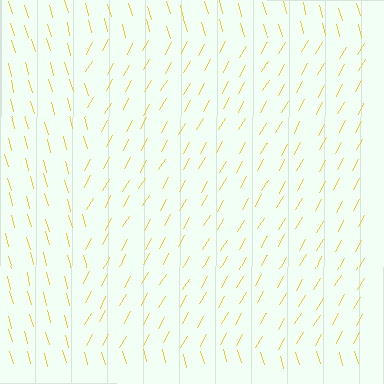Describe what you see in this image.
The image is filled with small yellow line segments. A rectangle region in the image has lines oriented differently from the surrounding lines, creating a visible texture boundary.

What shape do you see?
I see a rectangle.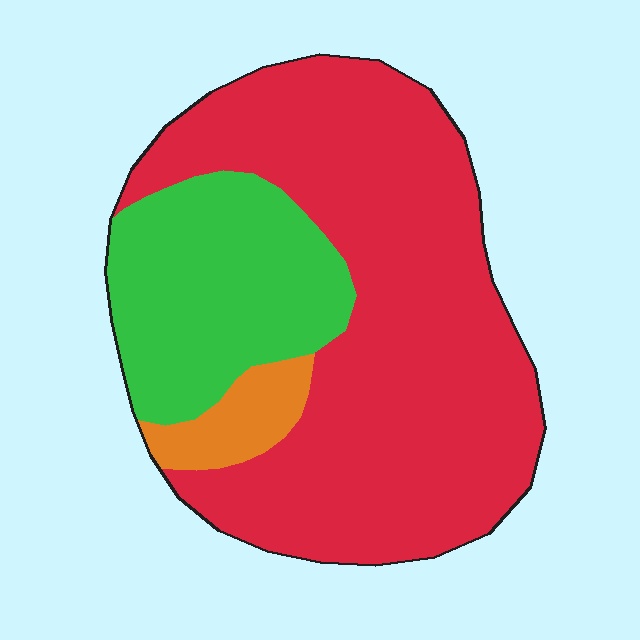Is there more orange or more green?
Green.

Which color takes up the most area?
Red, at roughly 70%.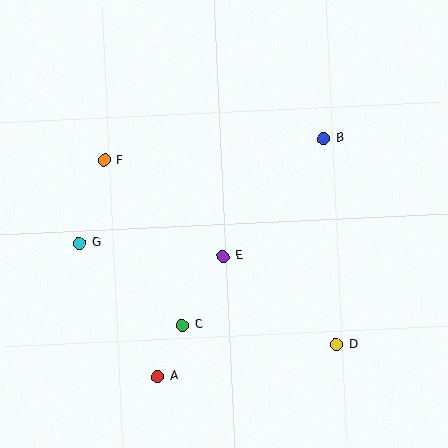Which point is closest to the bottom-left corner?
Point A is closest to the bottom-left corner.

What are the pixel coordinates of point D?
Point D is at (336, 345).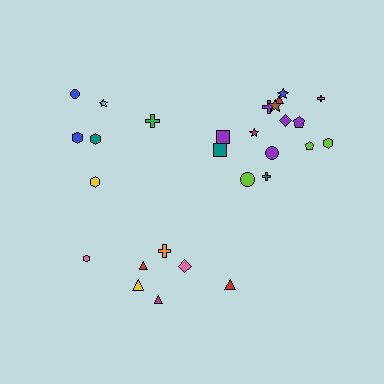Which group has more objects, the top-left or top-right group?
The top-right group.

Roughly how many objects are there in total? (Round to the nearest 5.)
Roughly 30 objects in total.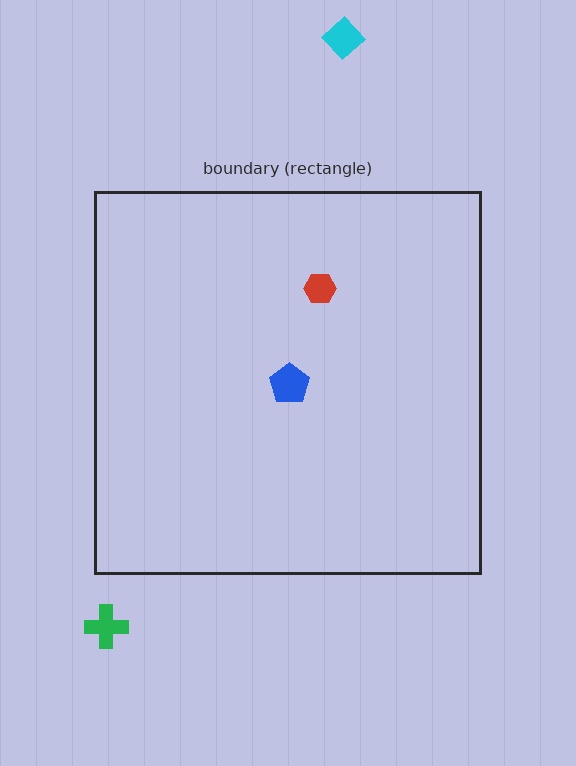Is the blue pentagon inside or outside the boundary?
Inside.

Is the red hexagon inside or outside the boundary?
Inside.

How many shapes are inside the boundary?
2 inside, 2 outside.